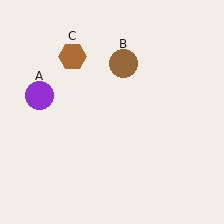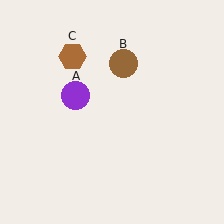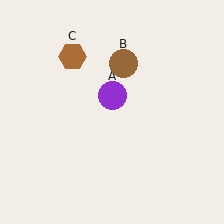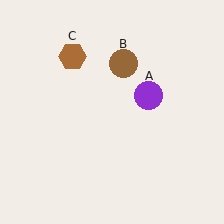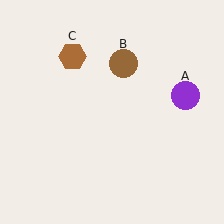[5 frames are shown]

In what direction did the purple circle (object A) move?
The purple circle (object A) moved right.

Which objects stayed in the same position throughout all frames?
Brown circle (object B) and brown hexagon (object C) remained stationary.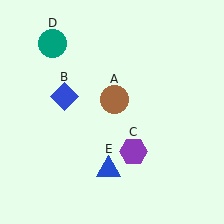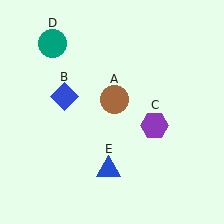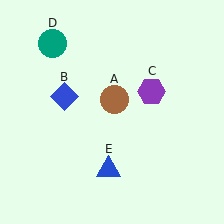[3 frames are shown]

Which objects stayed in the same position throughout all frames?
Brown circle (object A) and blue diamond (object B) and teal circle (object D) and blue triangle (object E) remained stationary.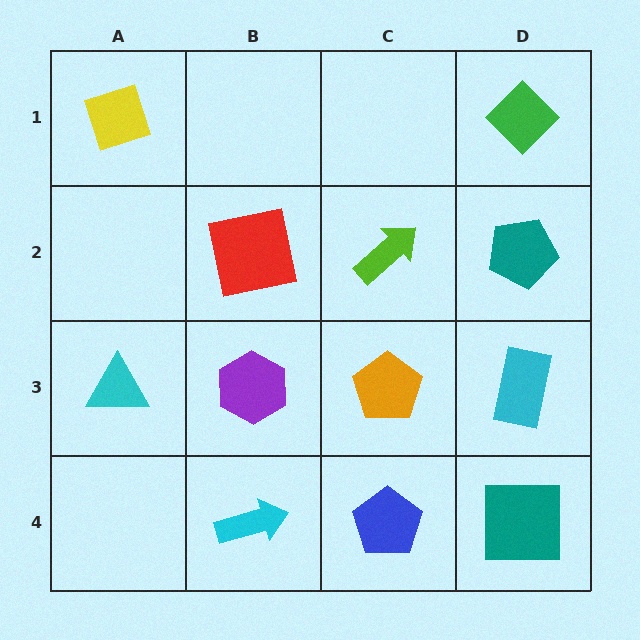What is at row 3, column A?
A cyan triangle.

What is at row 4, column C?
A blue pentagon.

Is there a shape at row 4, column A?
No, that cell is empty.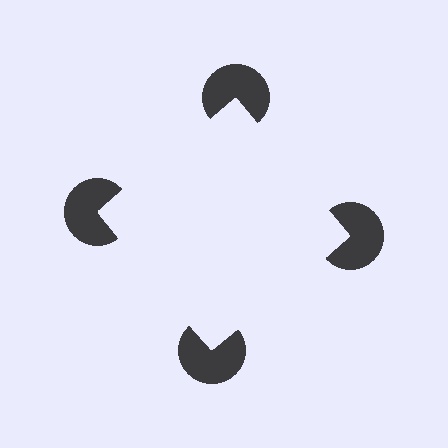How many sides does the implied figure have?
4 sides.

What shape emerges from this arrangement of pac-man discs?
An illusory square — its edges are inferred from the aligned wedge cuts in the pac-man discs, not physically drawn.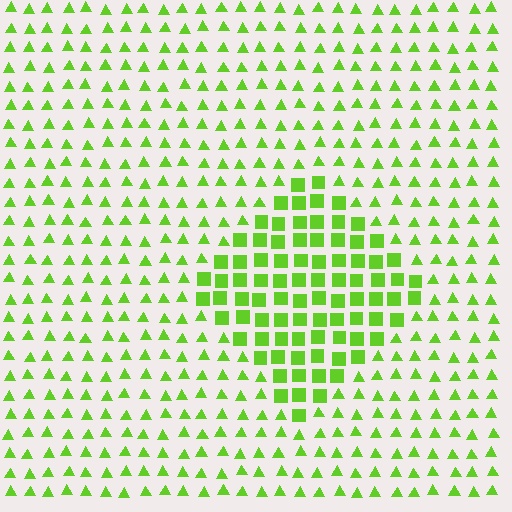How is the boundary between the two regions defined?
The boundary is defined by a change in element shape: squares inside vs. triangles outside. All elements share the same color and spacing.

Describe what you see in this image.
The image is filled with small lime elements arranged in a uniform grid. A diamond-shaped region contains squares, while the surrounding area contains triangles. The boundary is defined purely by the change in element shape.